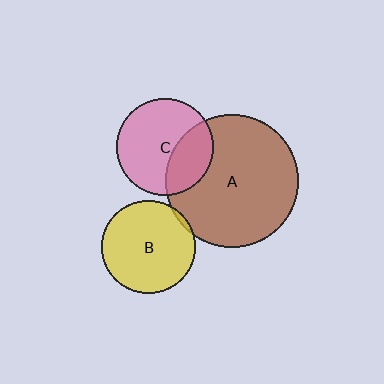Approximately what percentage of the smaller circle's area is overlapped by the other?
Approximately 5%.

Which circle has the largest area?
Circle A (brown).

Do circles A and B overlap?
Yes.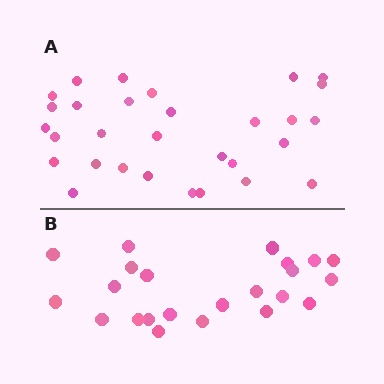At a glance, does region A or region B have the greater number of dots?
Region A (the top region) has more dots.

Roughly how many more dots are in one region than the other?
Region A has roughly 8 or so more dots than region B.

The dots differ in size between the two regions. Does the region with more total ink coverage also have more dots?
No. Region B has more total ink coverage because its dots are larger, but region A actually contains more individual dots. Total area can be misleading — the number of items is what matters here.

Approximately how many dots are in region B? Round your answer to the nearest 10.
About 20 dots. (The exact count is 23, which rounds to 20.)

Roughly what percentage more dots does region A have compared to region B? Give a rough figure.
About 30% more.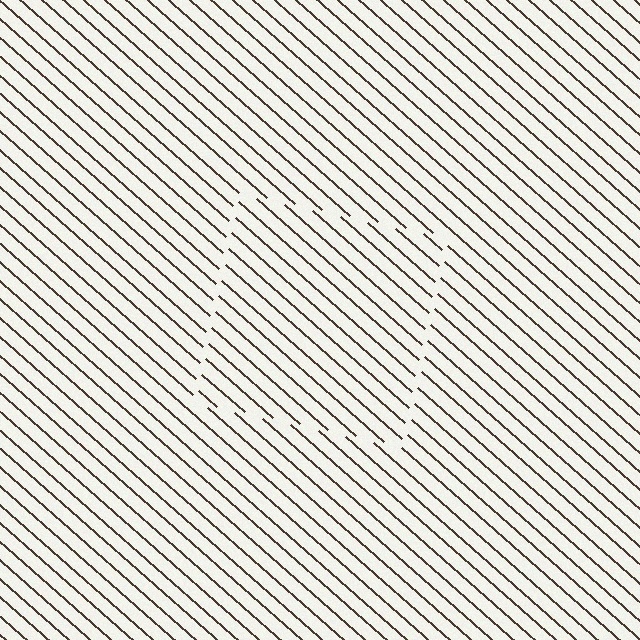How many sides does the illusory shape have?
4 sides — the line-ends trace a square.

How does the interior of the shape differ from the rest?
The interior of the shape contains the same grating, shifted by half a period — the contour is defined by the phase discontinuity where line-ends from the inner and outer gratings abut.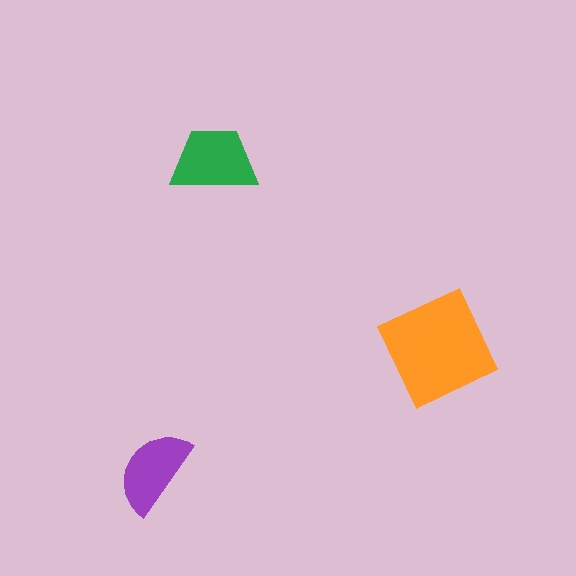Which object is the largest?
The orange square.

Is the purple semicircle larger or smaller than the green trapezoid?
Smaller.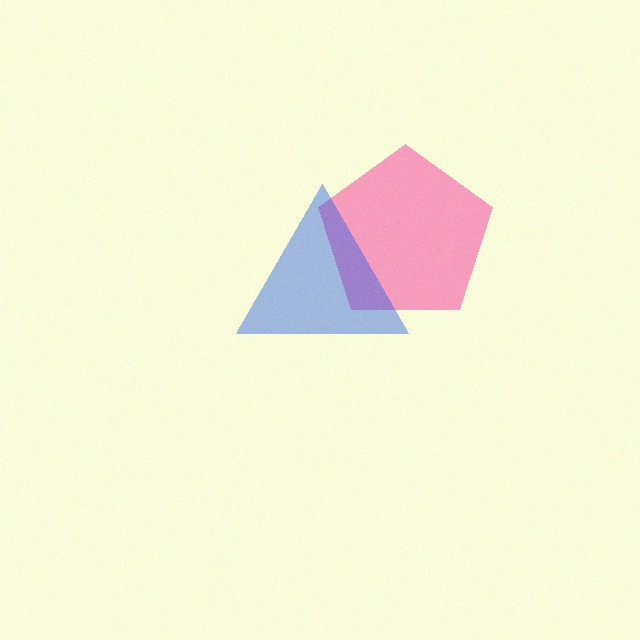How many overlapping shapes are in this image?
There are 2 overlapping shapes in the image.